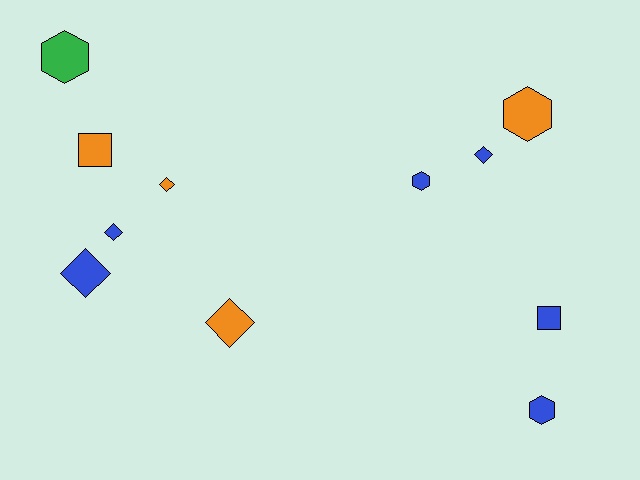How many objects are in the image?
There are 11 objects.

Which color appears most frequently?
Blue, with 6 objects.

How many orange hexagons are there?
There is 1 orange hexagon.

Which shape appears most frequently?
Diamond, with 5 objects.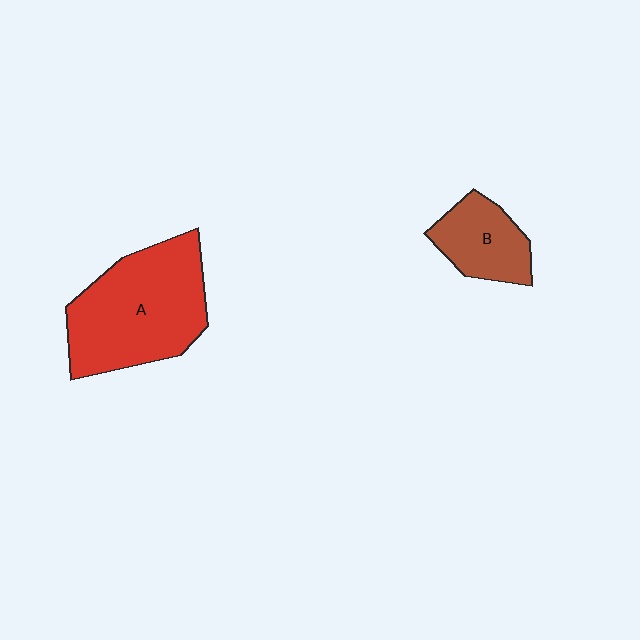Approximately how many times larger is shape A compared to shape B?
Approximately 2.2 times.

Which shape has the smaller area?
Shape B (brown).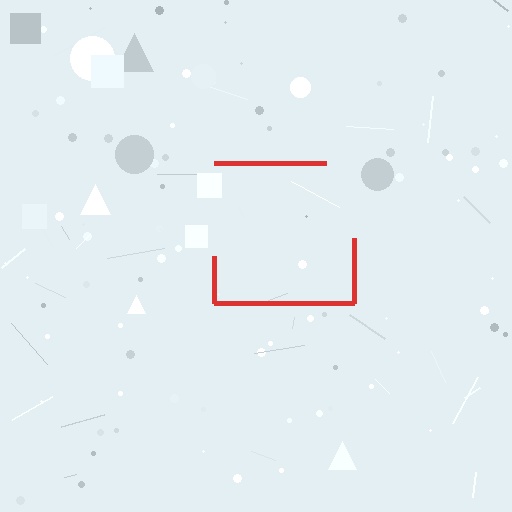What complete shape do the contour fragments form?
The contour fragments form a square.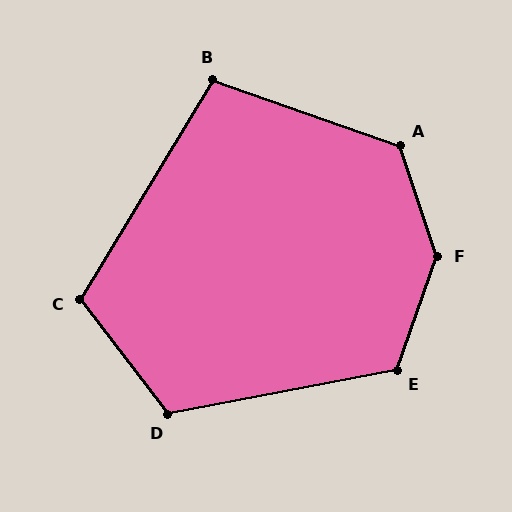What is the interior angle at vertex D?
Approximately 117 degrees (obtuse).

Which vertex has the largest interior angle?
F, at approximately 142 degrees.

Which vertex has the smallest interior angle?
B, at approximately 102 degrees.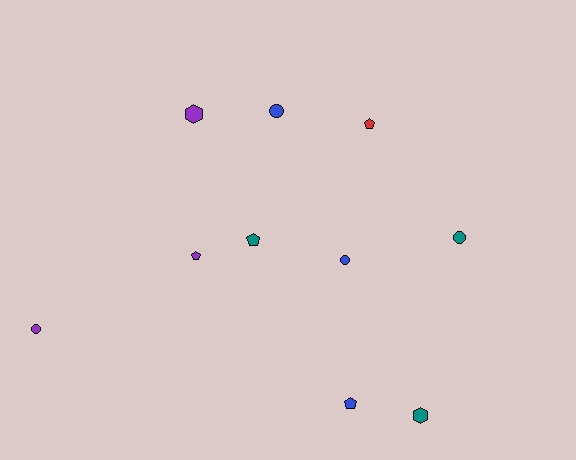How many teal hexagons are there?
There is 1 teal hexagon.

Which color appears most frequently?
Purple, with 3 objects.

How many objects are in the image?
There are 10 objects.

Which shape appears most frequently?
Pentagon, with 4 objects.